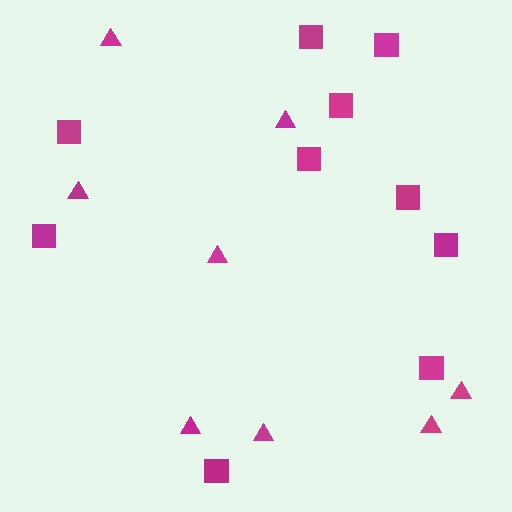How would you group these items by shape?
There are 2 groups: one group of squares (10) and one group of triangles (8).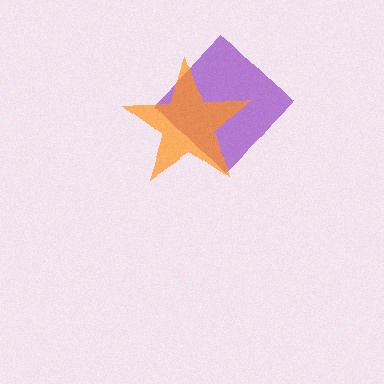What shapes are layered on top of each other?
The layered shapes are: a purple diamond, an orange star.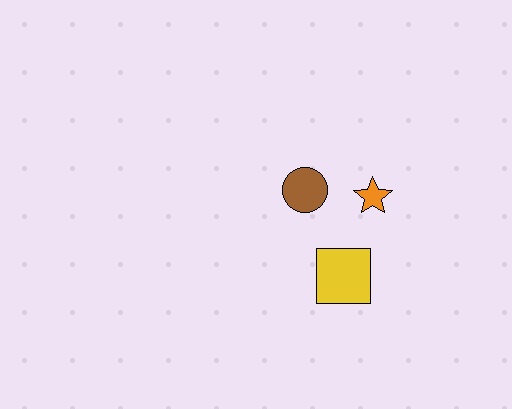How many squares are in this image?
There is 1 square.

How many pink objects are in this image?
There are no pink objects.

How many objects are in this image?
There are 3 objects.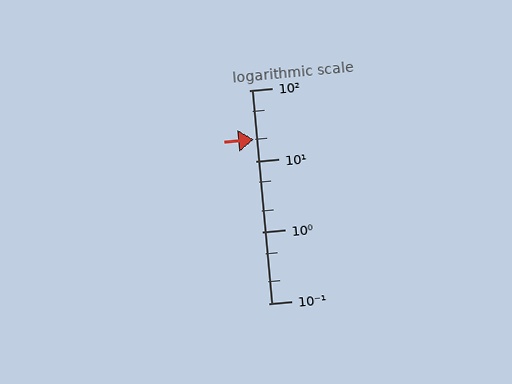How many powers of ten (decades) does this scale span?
The scale spans 3 decades, from 0.1 to 100.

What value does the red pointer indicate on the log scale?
The pointer indicates approximately 20.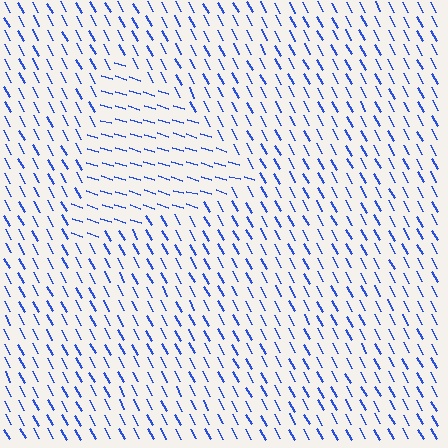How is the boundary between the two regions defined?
The boundary is defined purely by a change in line orientation (approximately 45 degrees difference). All lines are the same color and thickness.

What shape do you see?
I see a triangle.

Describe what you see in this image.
The image is filled with small blue line segments. A triangle region in the image has lines oriented differently from the surrounding lines, creating a visible texture boundary.